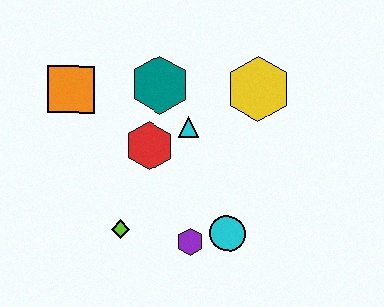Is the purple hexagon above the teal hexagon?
No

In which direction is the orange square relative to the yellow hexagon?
The orange square is to the left of the yellow hexagon.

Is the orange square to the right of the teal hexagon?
No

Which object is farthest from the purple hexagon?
The orange square is farthest from the purple hexagon.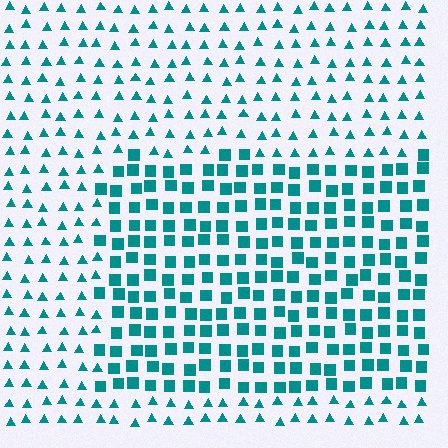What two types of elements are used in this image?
The image uses squares inside the rectangle region and triangles outside it.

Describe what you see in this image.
The image is filled with small teal elements arranged in a uniform grid. A rectangle-shaped region contains squares, while the surrounding area contains triangles. The boundary is defined purely by the change in element shape.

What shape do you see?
I see a rectangle.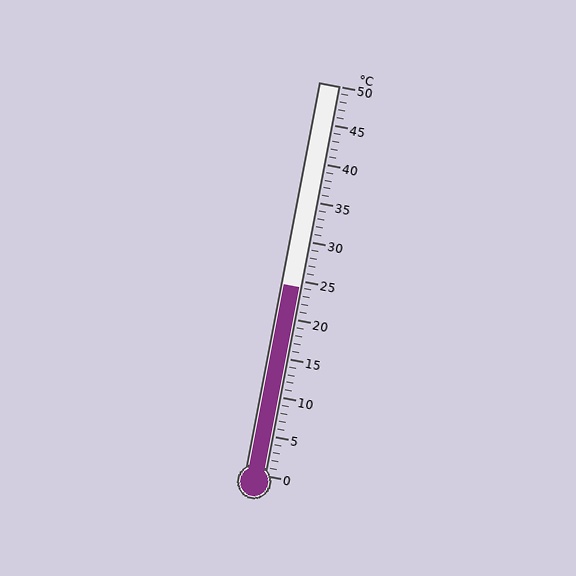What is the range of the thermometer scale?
The thermometer scale ranges from 0°C to 50°C.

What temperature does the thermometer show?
The thermometer shows approximately 24°C.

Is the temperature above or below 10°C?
The temperature is above 10°C.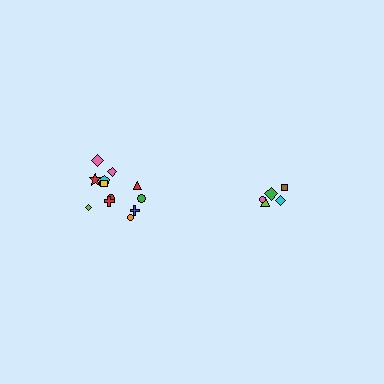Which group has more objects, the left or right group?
The left group.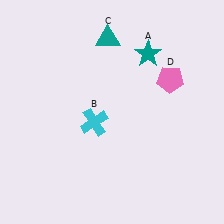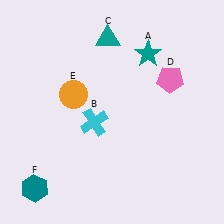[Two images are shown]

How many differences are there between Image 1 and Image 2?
There are 2 differences between the two images.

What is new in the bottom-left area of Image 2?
A teal hexagon (F) was added in the bottom-left area of Image 2.